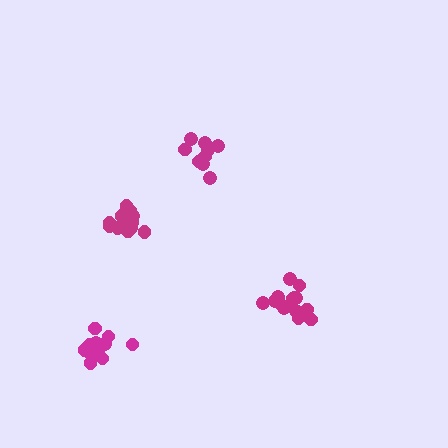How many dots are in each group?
Group 1: 12 dots, Group 2: 15 dots, Group 3: 16 dots, Group 4: 11 dots (54 total).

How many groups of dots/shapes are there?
There are 4 groups.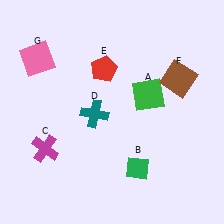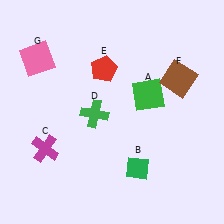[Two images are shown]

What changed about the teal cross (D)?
In Image 1, D is teal. In Image 2, it changed to green.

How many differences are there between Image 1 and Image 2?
There is 1 difference between the two images.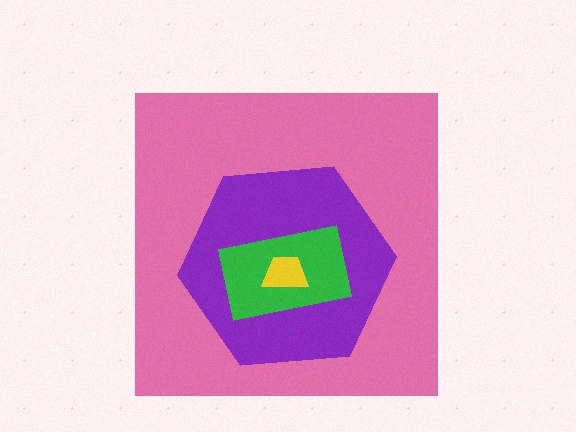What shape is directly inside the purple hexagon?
The green rectangle.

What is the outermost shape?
The pink square.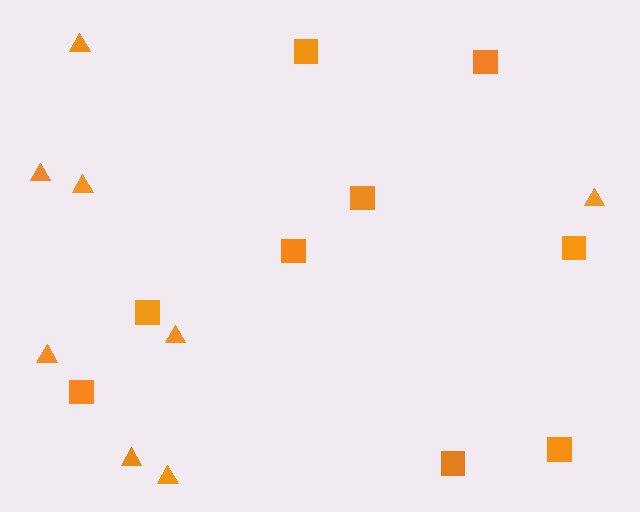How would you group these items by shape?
There are 2 groups: one group of squares (9) and one group of triangles (8).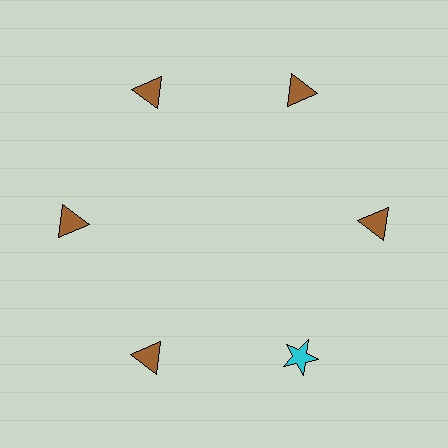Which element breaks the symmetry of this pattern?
The cyan star at roughly the 5 o'clock position breaks the symmetry. All other shapes are brown triangles.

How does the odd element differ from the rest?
It differs in both color (cyan instead of brown) and shape (star instead of triangle).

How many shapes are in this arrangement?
There are 6 shapes arranged in a ring pattern.